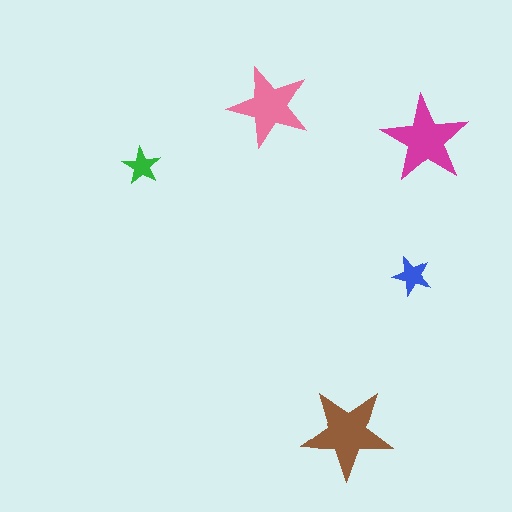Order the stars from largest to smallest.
the brown one, the magenta one, the pink one, the blue one, the green one.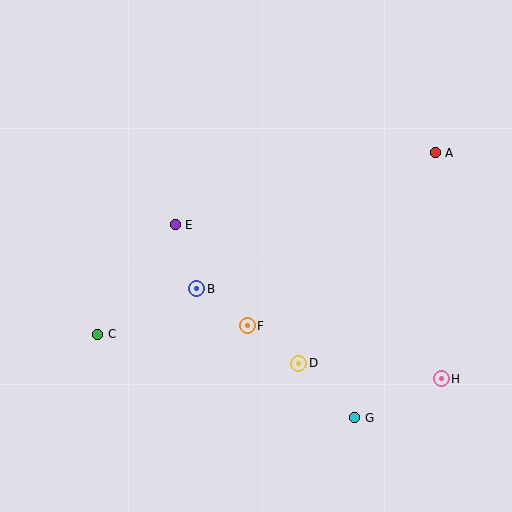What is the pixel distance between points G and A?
The distance between G and A is 277 pixels.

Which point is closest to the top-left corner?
Point E is closest to the top-left corner.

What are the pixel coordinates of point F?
Point F is at (247, 326).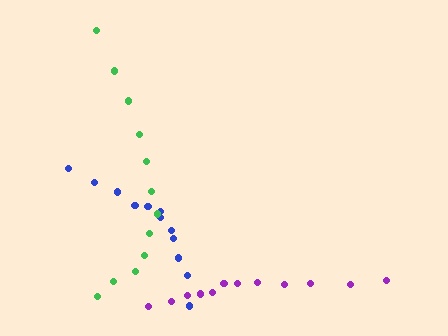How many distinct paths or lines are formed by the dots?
There are 3 distinct paths.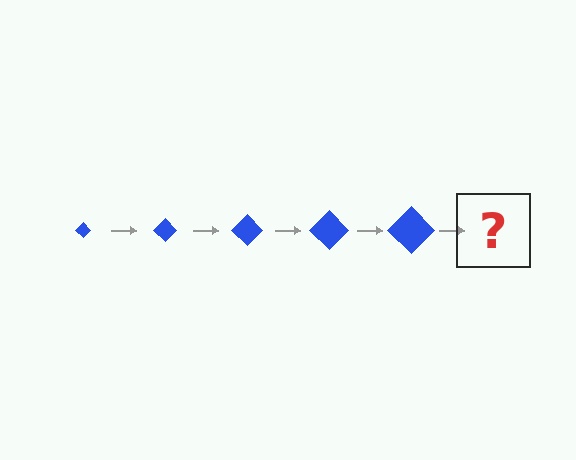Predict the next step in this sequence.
The next step is a blue diamond, larger than the previous one.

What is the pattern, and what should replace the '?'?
The pattern is that the diamond gets progressively larger each step. The '?' should be a blue diamond, larger than the previous one.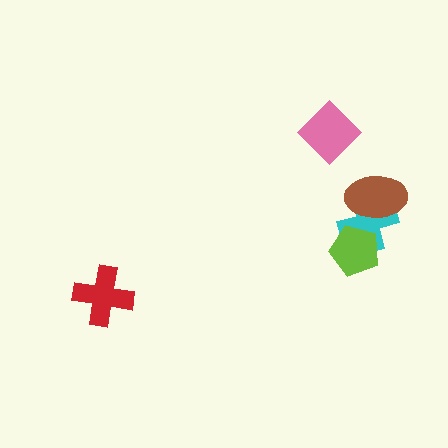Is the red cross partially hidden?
No, no other shape covers it.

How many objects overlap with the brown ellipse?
1 object overlaps with the brown ellipse.